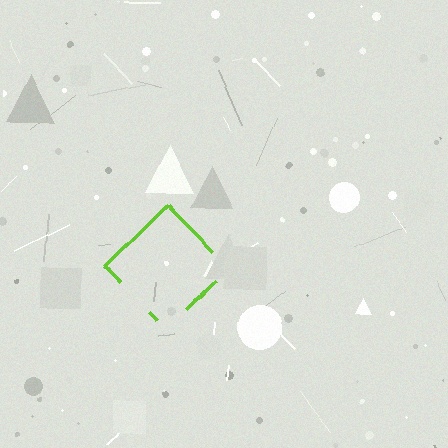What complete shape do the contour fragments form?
The contour fragments form a diamond.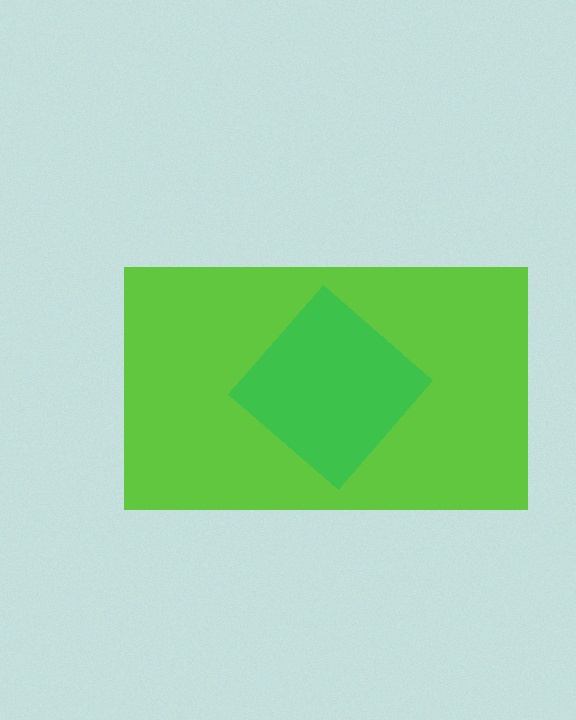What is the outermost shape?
The lime rectangle.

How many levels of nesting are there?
2.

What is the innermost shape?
The green diamond.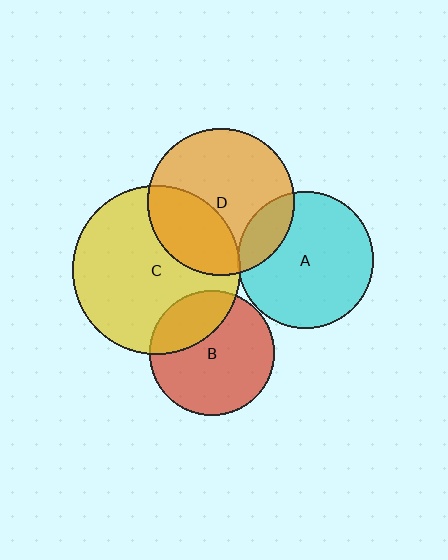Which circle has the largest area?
Circle C (yellow).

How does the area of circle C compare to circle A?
Approximately 1.5 times.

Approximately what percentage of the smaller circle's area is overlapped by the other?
Approximately 30%.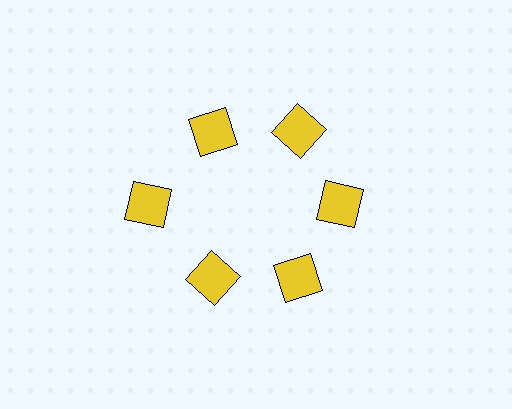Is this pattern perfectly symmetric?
No. The 6 yellow squares are arranged in a ring, but one element near the 9 o'clock position is pushed outward from the center, breaking the 6-fold rotational symmetry.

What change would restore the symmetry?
The symmetry would be restored by moving it inward, back onto the ring so that all 6 squares sit at equal angles and equal distance from the center.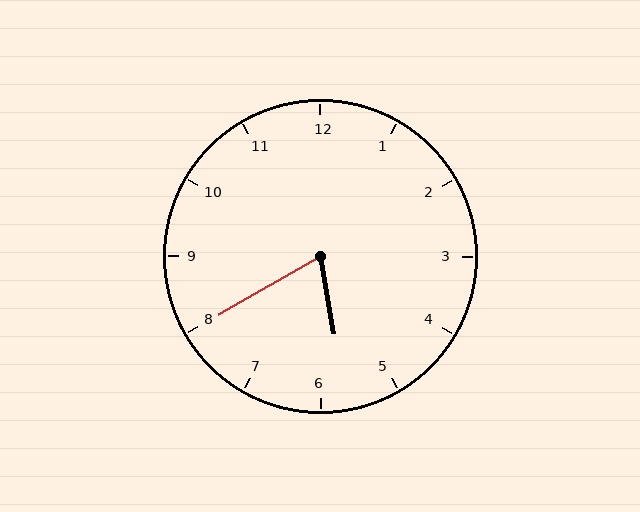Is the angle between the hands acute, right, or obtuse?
It is acute.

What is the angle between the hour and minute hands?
Approximately 70 degrees.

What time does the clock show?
5:40.